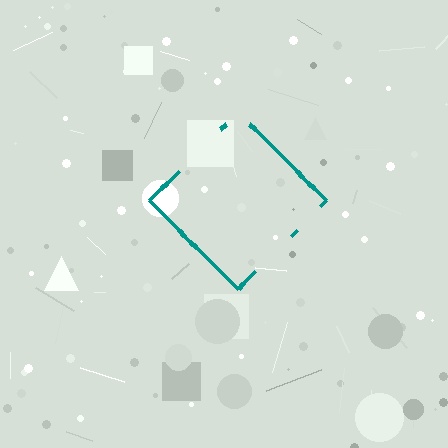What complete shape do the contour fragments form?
The contour fragments form a diamond.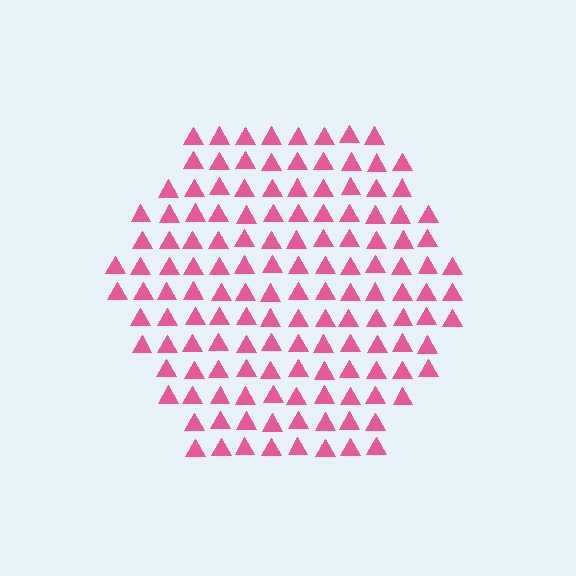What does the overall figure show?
The overall figure shows a hexagon.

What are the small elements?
The small elements are triangles.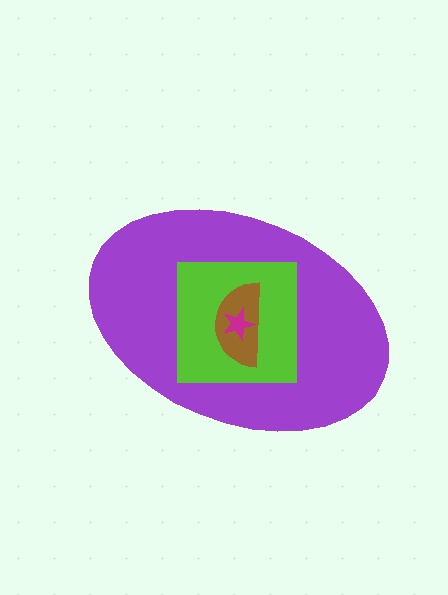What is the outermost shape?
The purple ellipse.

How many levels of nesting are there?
4.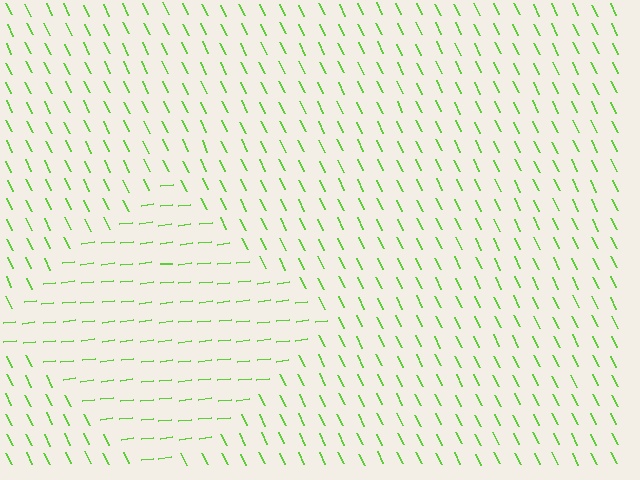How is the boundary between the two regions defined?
The boundary is defined purely by a change in line orientation (approximately 71 degrees difference). All lines are the same color and thickness.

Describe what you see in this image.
The image is filled with small lime line segments. A diamond region in the image has lines oriented differently from the surrounding lines, creating a visible texture boundary.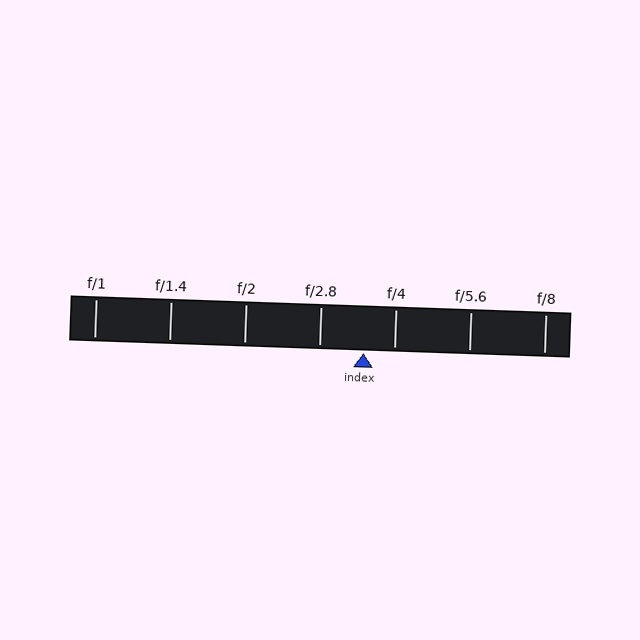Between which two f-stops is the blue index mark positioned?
The index mark is between f/2.8 and f/4.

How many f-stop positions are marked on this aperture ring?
There are 7 f-stop positions marked.